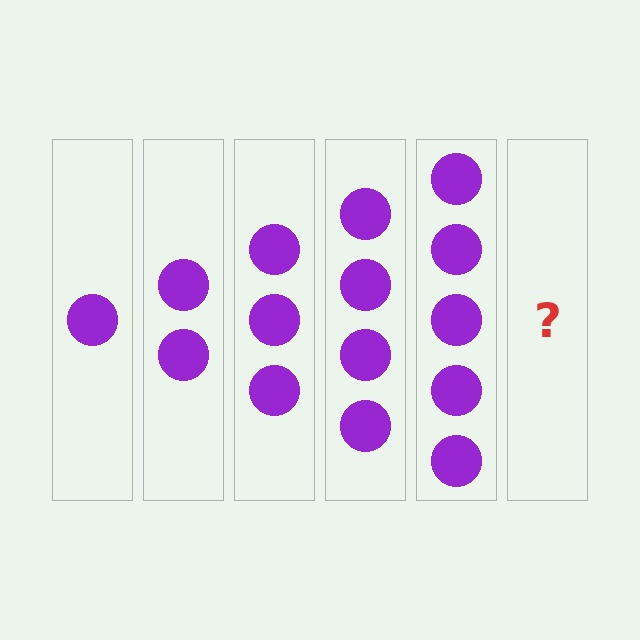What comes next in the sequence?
The next element should be 6 circles.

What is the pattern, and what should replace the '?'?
The pattern is that each step adds one more circle. The '?' should be 6 circles.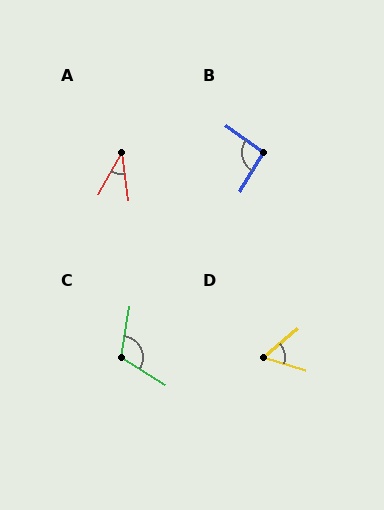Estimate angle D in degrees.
Approximately 57 degrees.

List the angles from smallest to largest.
A (37°), D (57°), B (95°), C (113°).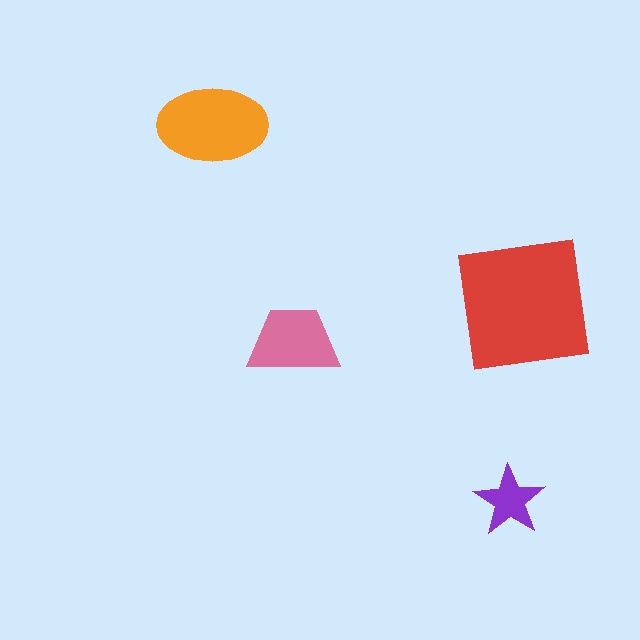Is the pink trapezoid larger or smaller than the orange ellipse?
Smaller.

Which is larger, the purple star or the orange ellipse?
The orange ellipse.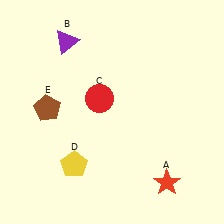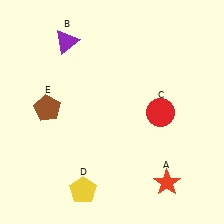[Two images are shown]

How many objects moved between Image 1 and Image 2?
2 objects moved between the two images.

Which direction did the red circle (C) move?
The red circle (C) moved right.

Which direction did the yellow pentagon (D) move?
The yellow pentagon (D) moved down.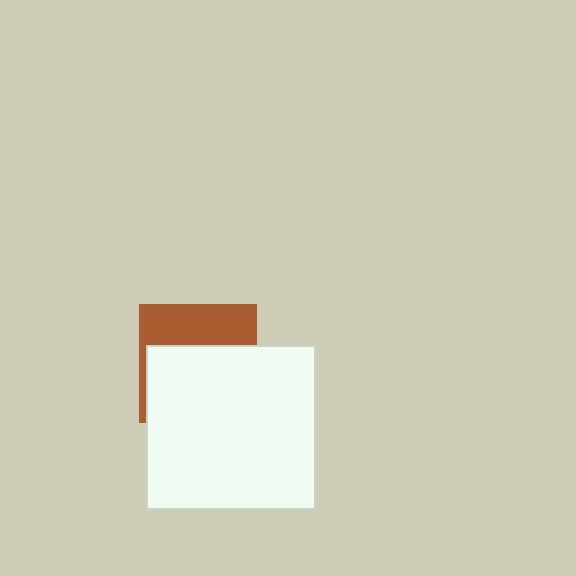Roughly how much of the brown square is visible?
A small part of it is visible (roughly 38%).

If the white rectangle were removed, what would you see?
You would see the complete brown square.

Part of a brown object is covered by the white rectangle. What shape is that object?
It is a square.